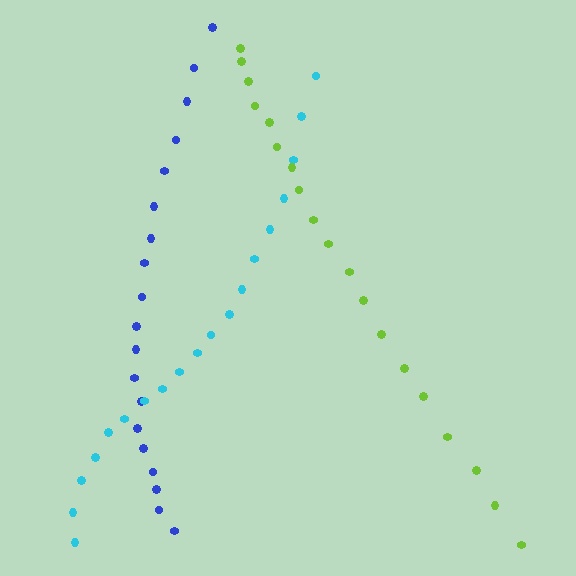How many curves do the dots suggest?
There are 3 distinct paths.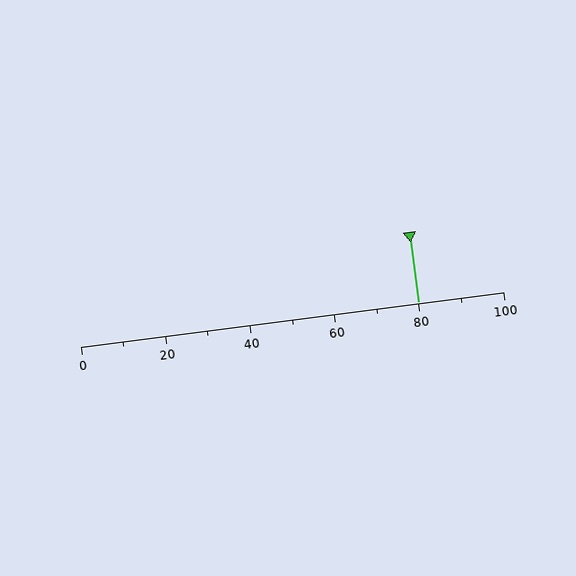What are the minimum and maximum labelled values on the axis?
The axis runs from 0 to 100.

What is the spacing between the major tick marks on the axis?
The major ticks are spaced 20 apart.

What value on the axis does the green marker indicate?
The marker indicates approximately 80.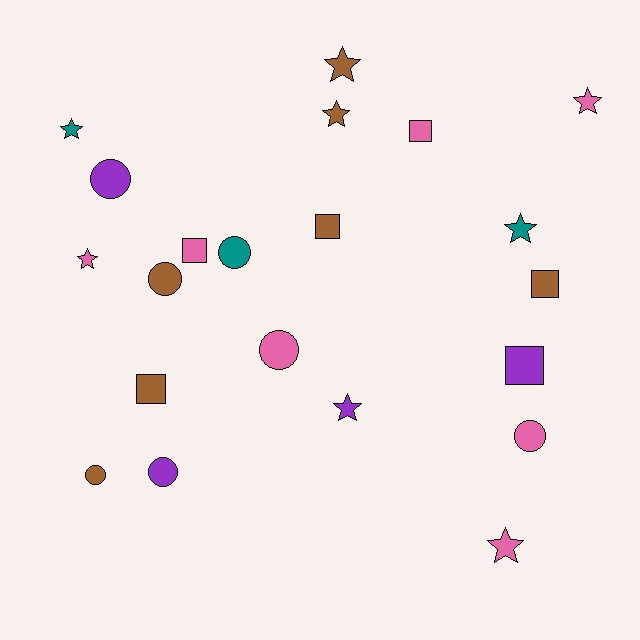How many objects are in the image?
There are 21 objects.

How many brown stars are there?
There are 2 brown stars.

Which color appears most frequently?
Pink, with 7 objects.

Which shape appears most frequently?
Star, with 8 objects.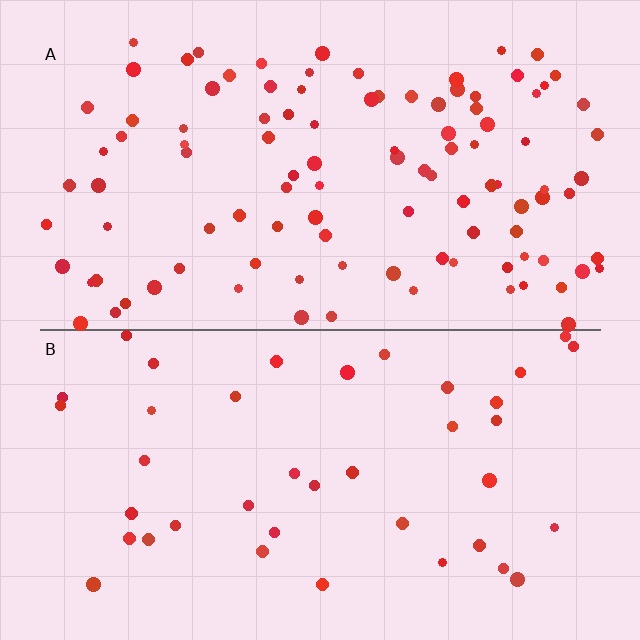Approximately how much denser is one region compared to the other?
Approximately 2.6× — region A over region B.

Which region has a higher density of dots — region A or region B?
A (the top).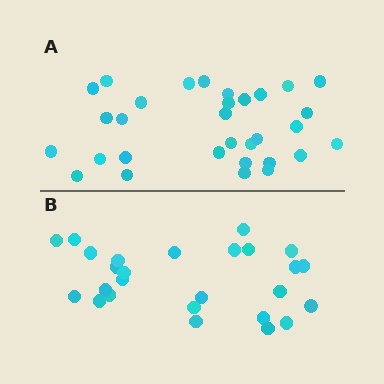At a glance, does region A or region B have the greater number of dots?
Region A (the top region) has more dots.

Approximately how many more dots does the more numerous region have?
Region A has about 5 more dots than region B.